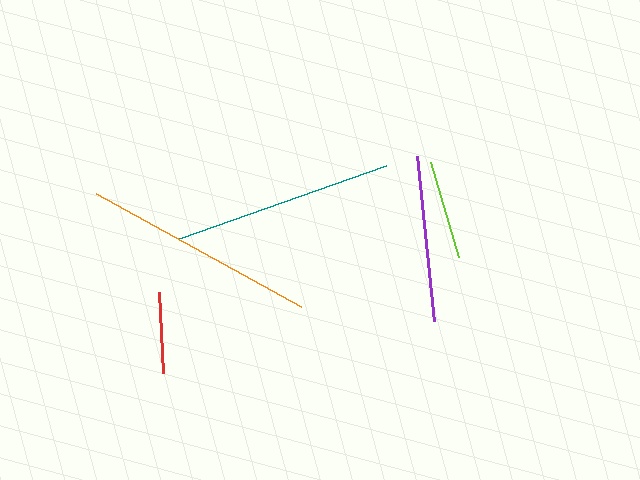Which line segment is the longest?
The orange line is the longest at approximately 234 pixels.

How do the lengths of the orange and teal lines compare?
The orange and teal lines are approximately the same length.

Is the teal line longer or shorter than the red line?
The teal line is longer than the red line.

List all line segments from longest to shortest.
From longest to shortest: orange, teal, purple, lime, red.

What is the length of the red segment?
The red segment is approximately 81 pixels long.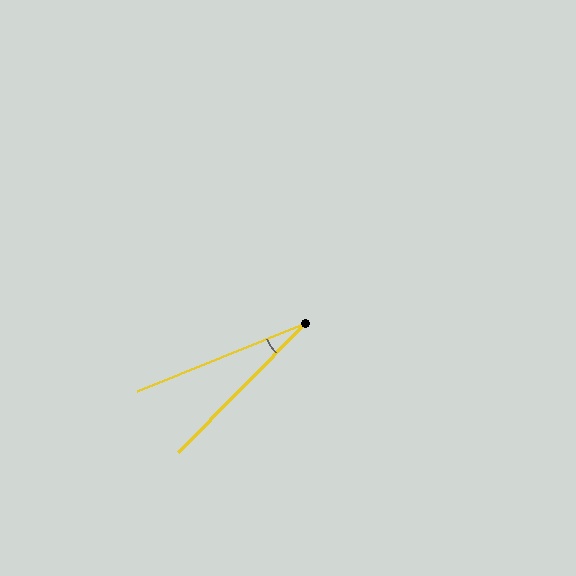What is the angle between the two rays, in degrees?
Approximately 24 degrees.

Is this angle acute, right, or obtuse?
It is acute.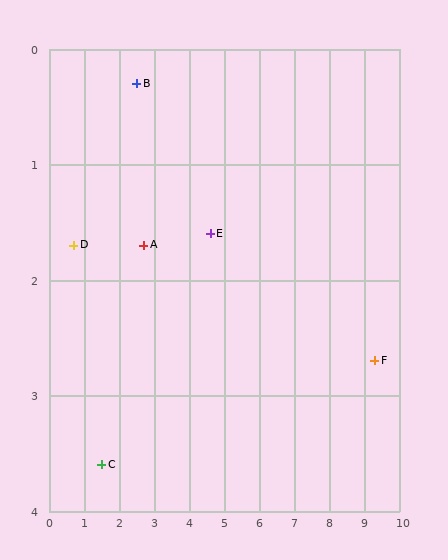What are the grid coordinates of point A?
Point A is at approximately (2.7, 1.7).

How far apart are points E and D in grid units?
Points E and D are about 3.9 grid units apart.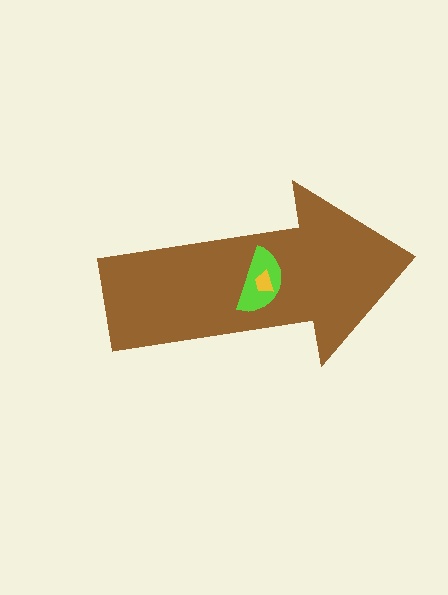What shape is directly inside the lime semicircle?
The yellow trapezoid.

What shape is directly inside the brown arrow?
The lime semicircle.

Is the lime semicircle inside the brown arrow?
Yes.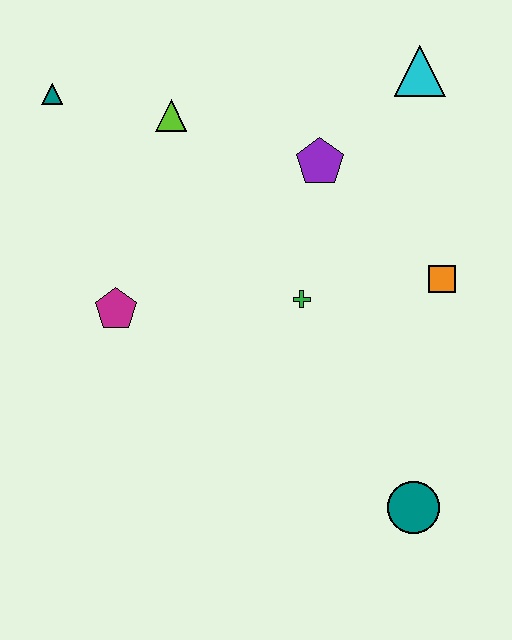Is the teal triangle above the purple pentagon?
Yes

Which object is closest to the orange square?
The green cross is closest to the orange square.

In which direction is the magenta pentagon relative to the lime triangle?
The magenta pentagon is below the lime triangle.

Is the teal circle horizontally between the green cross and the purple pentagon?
No